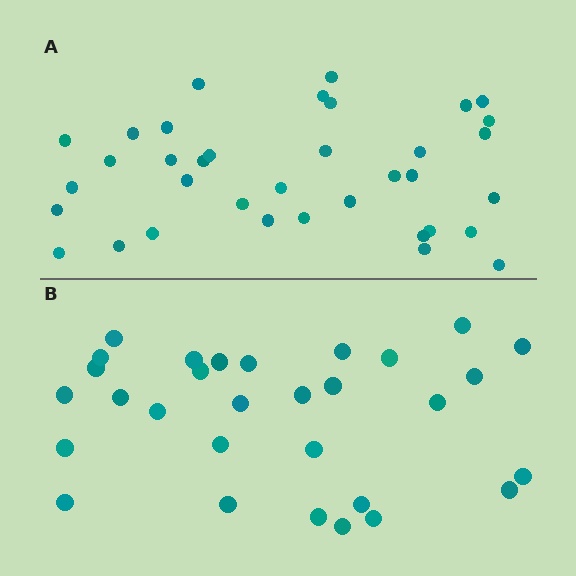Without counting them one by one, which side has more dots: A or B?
Region A (the top region) has more dots.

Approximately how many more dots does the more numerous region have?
Region A has about 6 more dots than region B.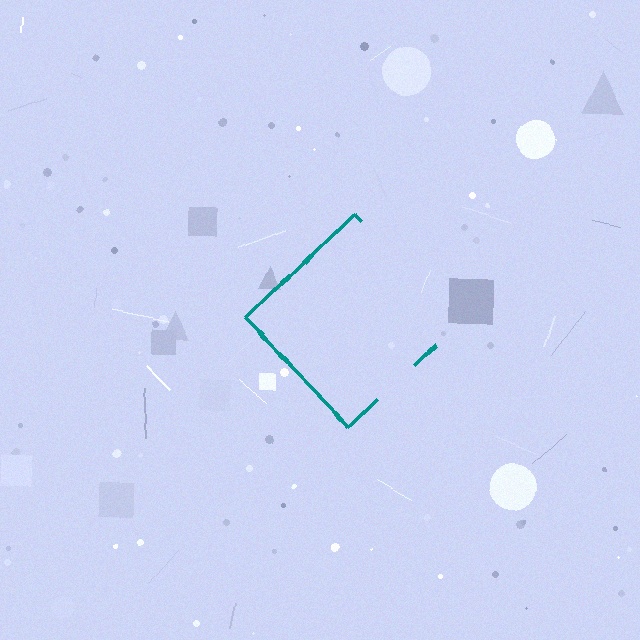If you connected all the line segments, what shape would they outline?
They would outline a diamond.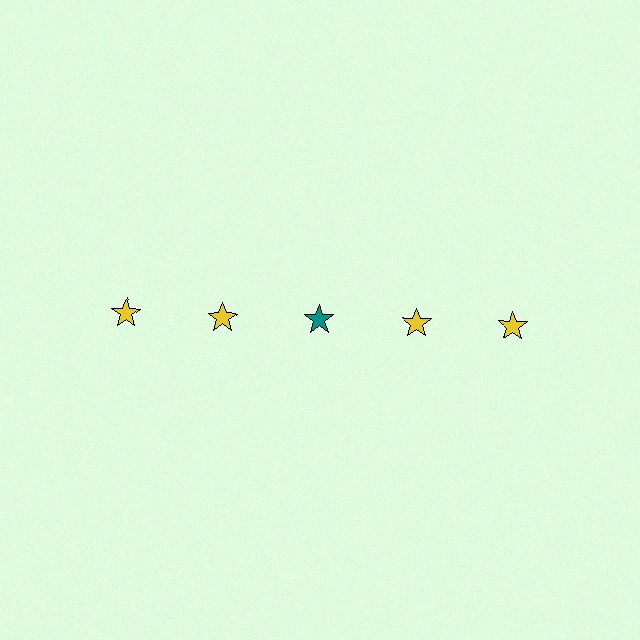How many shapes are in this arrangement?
There are 5 shapes arranged in a grid pattern.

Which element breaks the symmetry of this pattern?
The teal star in the top row, center column breaks the symmetry. All other shapes are yellow stars.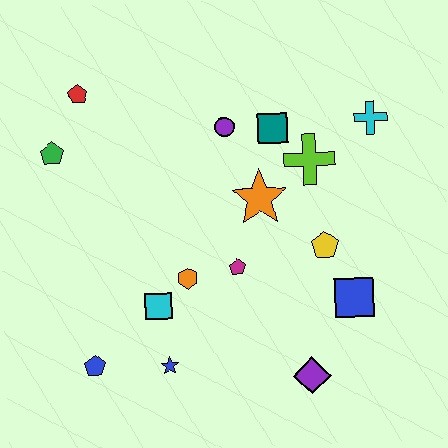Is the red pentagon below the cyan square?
No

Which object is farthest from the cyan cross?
The blue pentagon is farthest from the cyan cross.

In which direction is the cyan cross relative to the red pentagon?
The cyan cross is to the right of the red pentagon.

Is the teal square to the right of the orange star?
Yes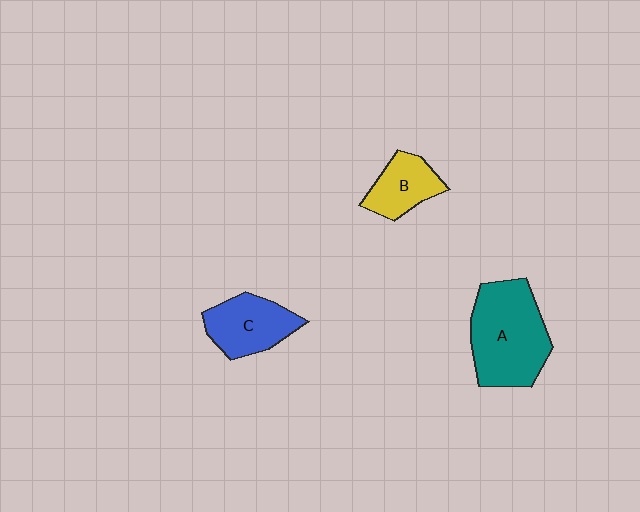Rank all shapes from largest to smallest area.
From largest to smallest: A (teal), C (blue), B (yellow).